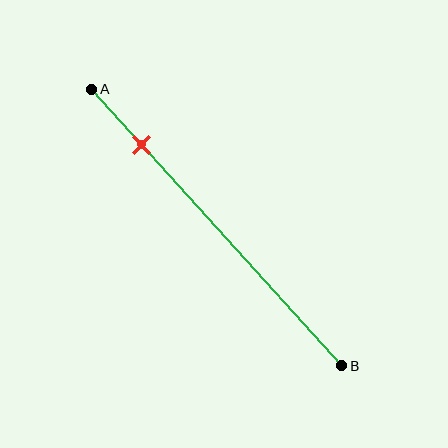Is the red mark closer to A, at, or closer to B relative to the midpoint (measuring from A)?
The red mark is closer to point A than the midpoint of segment AB.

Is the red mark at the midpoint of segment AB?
No, the mark is at about 20% from A, not at the 50% midpoint.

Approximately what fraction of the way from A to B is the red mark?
The red mark is approximately 20% of the way from A to B.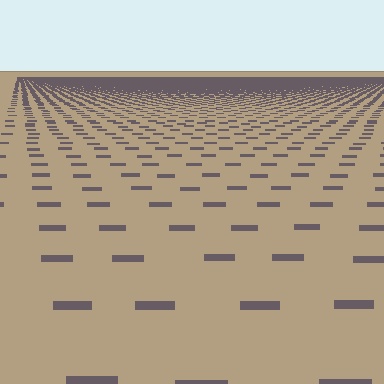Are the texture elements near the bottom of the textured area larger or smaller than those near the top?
Larger. Near the bottom, elements are closer to the viewer and appear at a bigger on-screen size.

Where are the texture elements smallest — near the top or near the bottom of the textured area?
Near the top.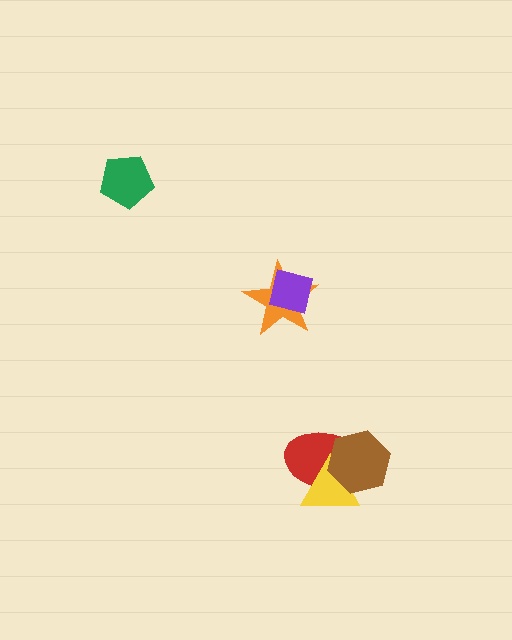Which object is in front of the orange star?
The purple square is in front of the orange star.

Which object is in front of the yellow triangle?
The brown hexagon is in front of the yellow triangle.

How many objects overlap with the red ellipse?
2 objects overlap with the red ellipse.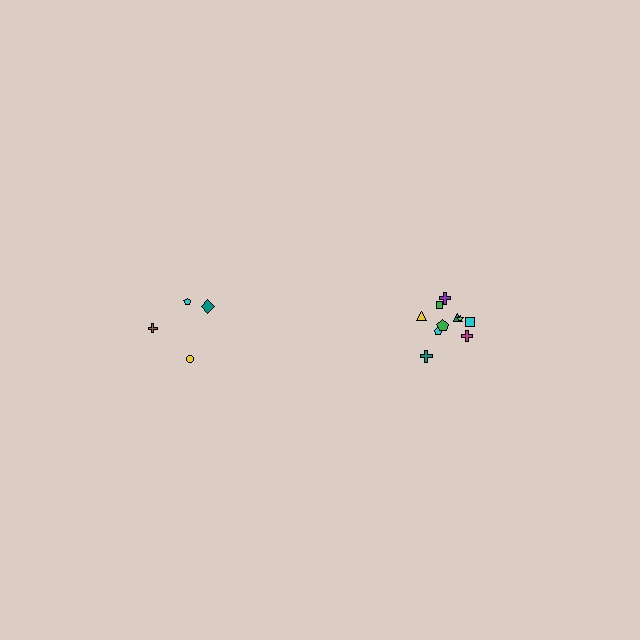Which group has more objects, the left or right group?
The right group.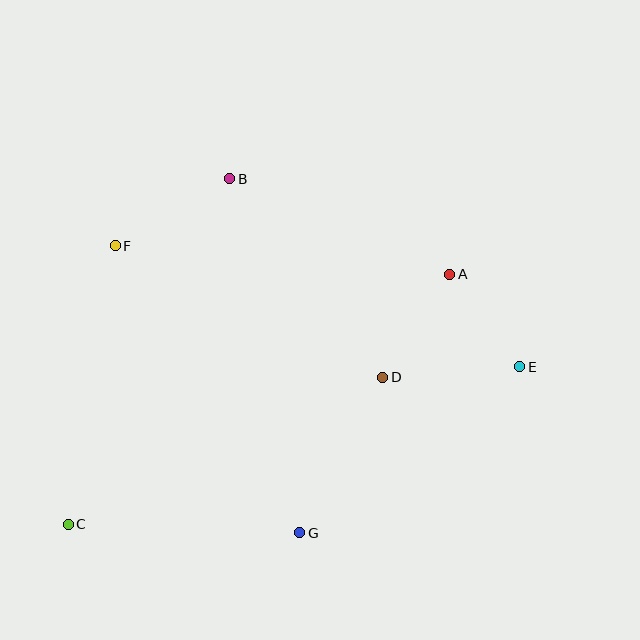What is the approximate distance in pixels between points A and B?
The distance between A and B is approximately 240 pixels.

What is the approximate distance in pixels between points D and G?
The distance between D and G is approximately 176 pixels.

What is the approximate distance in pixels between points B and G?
The distance between B and G is approximately 361 pixels.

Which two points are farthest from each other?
Points C and E are farthest from each other.